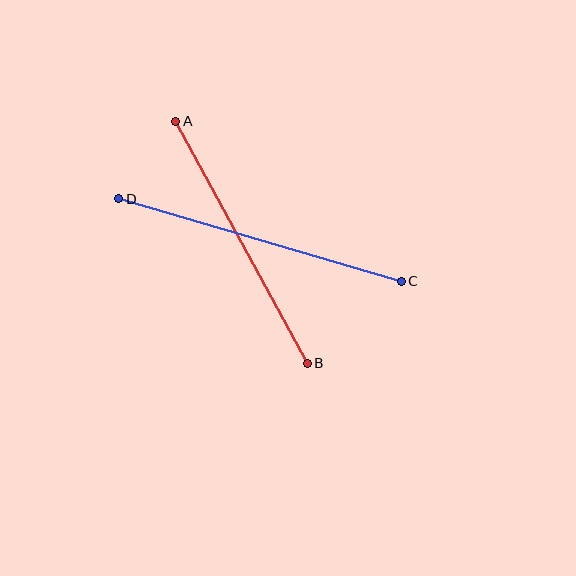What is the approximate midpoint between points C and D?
The midpoint is at approximately (260, 240) pixels.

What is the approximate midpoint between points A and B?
The midpoint is at approximately (241, 242) pixels.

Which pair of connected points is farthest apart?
Points C and D are farthest apart.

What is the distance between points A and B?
The distance is approximately 276 pixels.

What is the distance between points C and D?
The distance is approximately 294 pixels.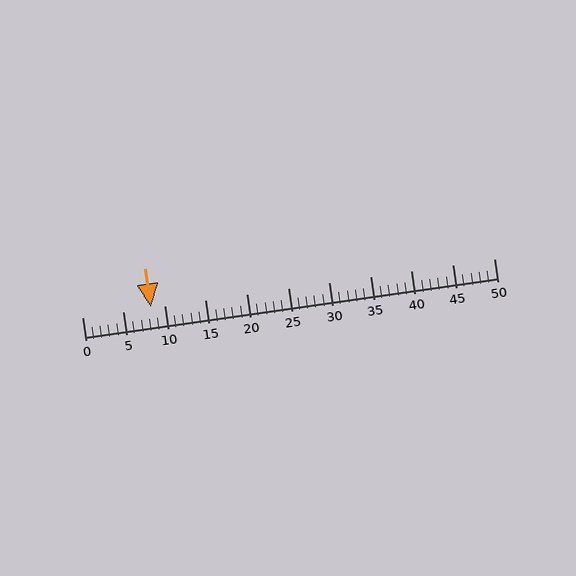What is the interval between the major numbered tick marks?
The major tick marks are spaced 5 units apart.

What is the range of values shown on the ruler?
The ruler shows values from 0 to 50.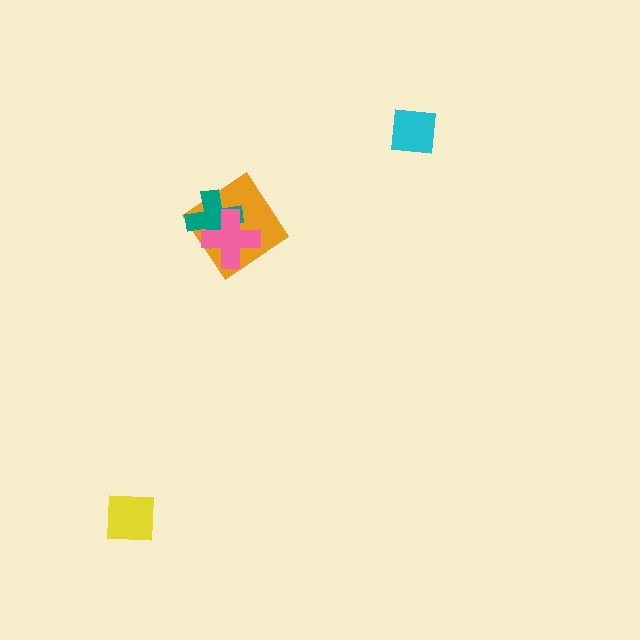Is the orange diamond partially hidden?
Yes, it is partially covered by another shape.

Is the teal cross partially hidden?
Yes, it is partially covered by another shape.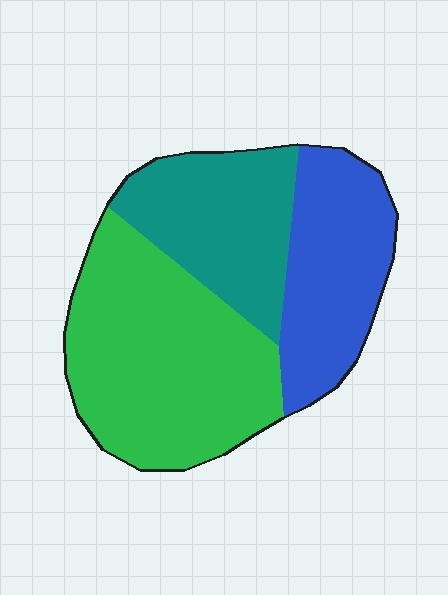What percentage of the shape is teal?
Teal covers 27% of the shape.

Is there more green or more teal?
Green.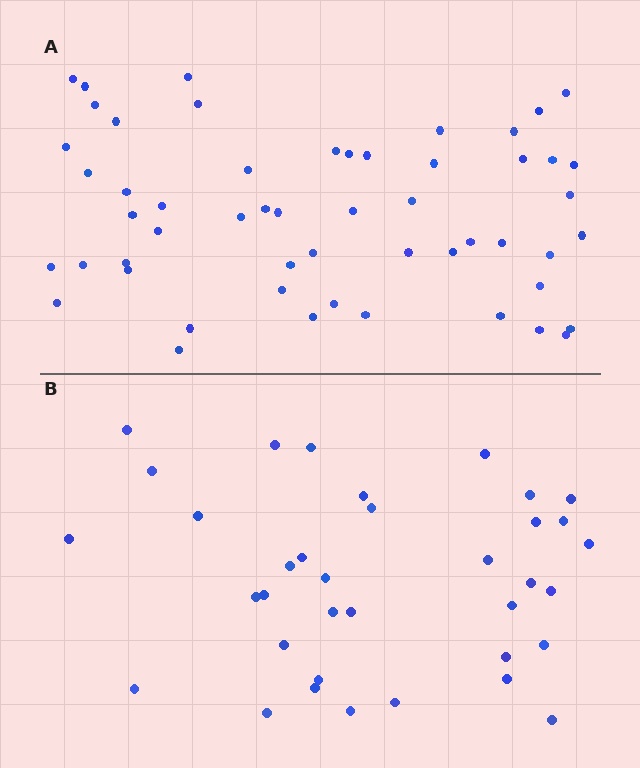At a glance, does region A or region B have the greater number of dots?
Region A (the top region) has more dots.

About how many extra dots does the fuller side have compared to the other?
Region A has approximately 20 more dots than region B.